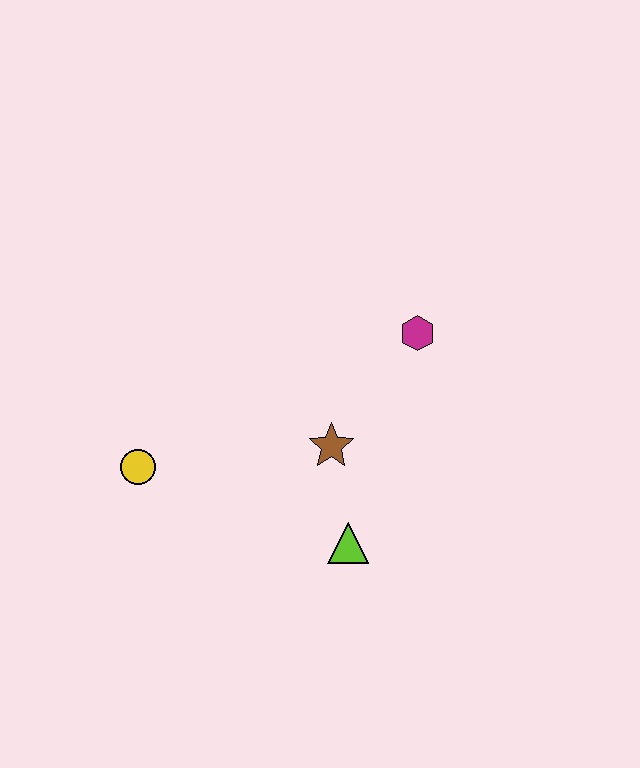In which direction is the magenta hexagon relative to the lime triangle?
The magenta hexagon is above the lime triangle.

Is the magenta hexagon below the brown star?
No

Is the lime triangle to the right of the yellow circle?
Yes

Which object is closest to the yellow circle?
The brown star is closest to the yellow circle.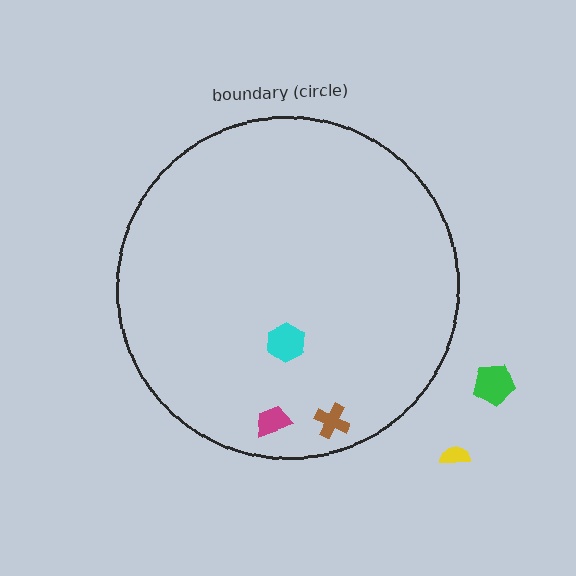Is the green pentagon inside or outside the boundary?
Outside.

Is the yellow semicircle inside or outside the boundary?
Outside.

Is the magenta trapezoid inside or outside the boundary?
Inside.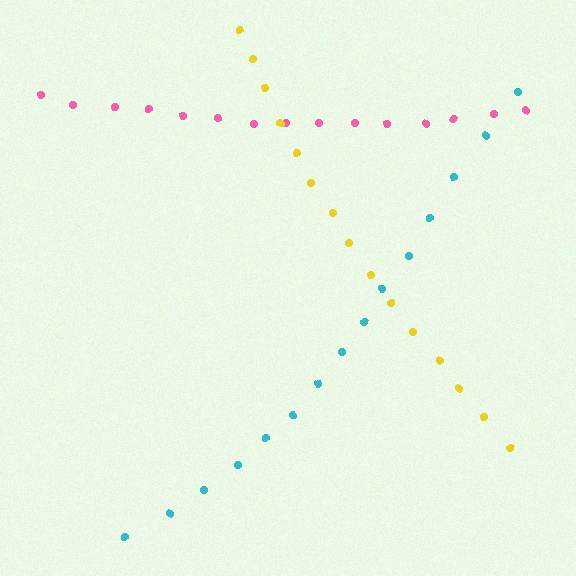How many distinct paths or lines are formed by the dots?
There are 3 distinct paths.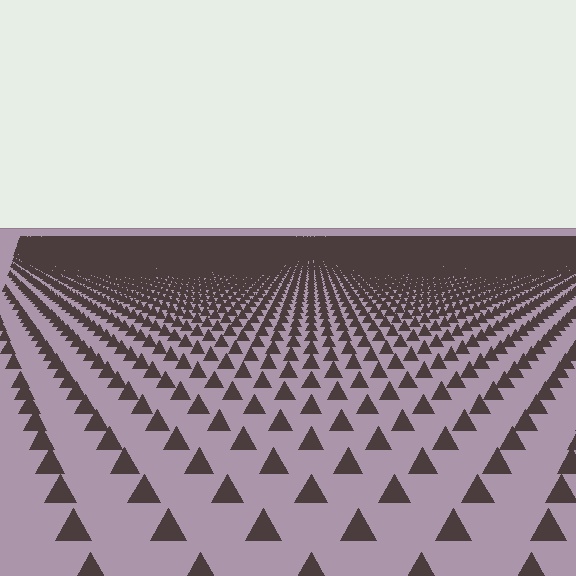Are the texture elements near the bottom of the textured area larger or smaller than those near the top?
Larger. Near the bottom, elements are closer to the viewer and appear at a bigger on-screen size.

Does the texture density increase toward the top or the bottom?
Density increases toward the top.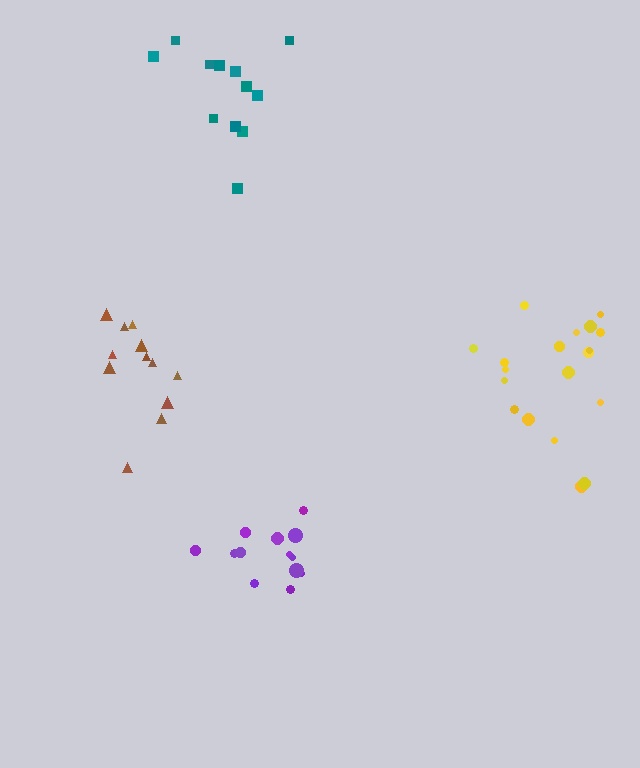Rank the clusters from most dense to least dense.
purple, brown, teal, yellow.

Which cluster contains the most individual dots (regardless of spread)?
Yellow (19).